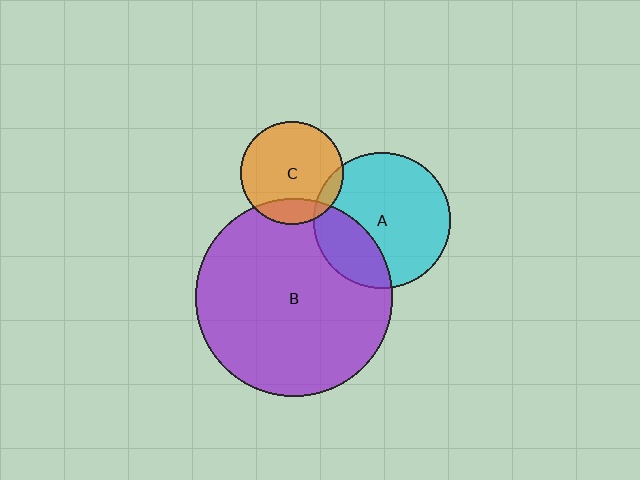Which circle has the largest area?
Circle B (purple).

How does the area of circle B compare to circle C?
Approximately 3.6 times.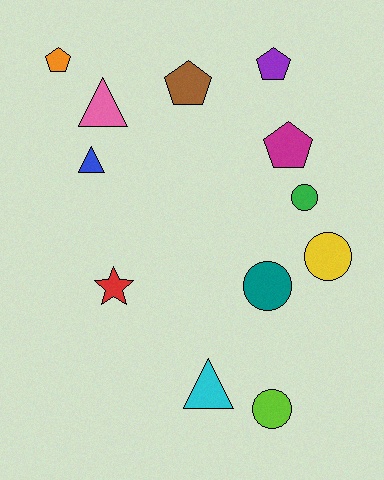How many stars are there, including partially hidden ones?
There is 1 star.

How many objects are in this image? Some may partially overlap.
There are 12 objects.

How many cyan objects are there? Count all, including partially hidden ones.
There is 1 cyan object.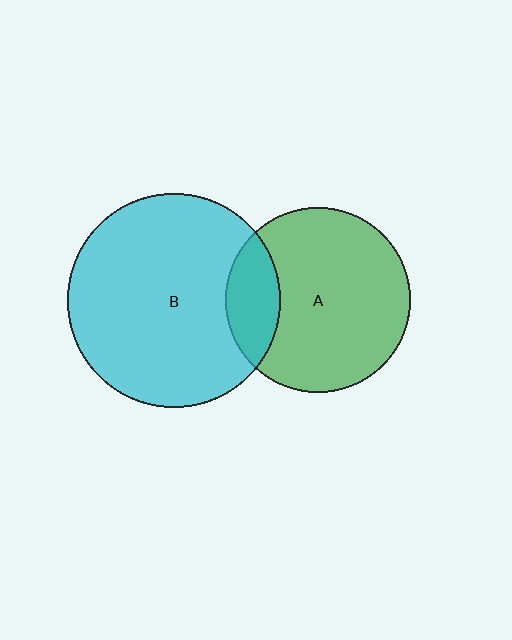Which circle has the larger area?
Circle B (cyan).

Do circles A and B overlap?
Yes.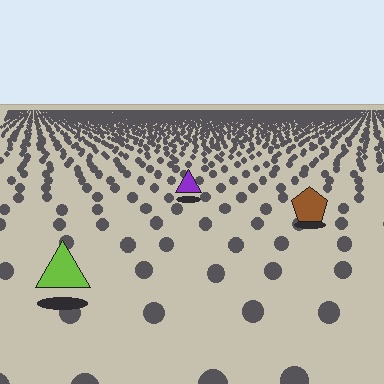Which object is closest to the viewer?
The lime triangle is closest. The texture marks near it are larger and more spread out.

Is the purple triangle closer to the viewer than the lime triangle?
No. The lime triangle is closer — you can tell from the texture gradient: the ground texture is coarser near it.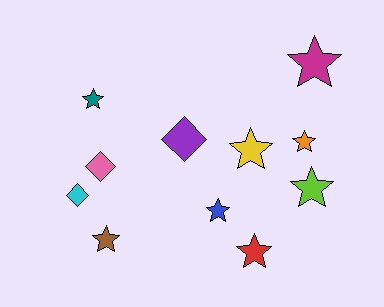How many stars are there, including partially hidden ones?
There are 8 stars.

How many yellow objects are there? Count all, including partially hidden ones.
There is 1 yellow object.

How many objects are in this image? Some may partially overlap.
There are 11 objects.